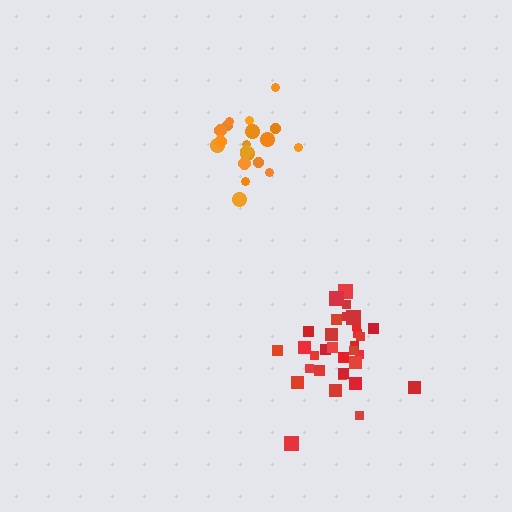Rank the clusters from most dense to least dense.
red, orange.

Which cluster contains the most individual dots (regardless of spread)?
Red (32).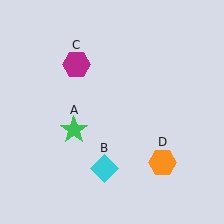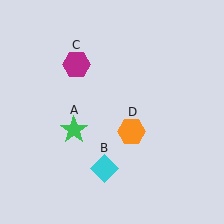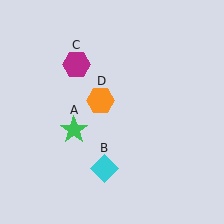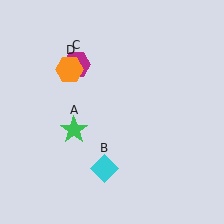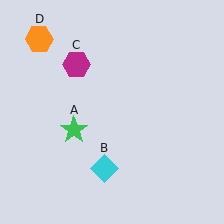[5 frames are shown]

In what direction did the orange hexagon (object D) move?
The orange hexagon (object D) moved up and to the left.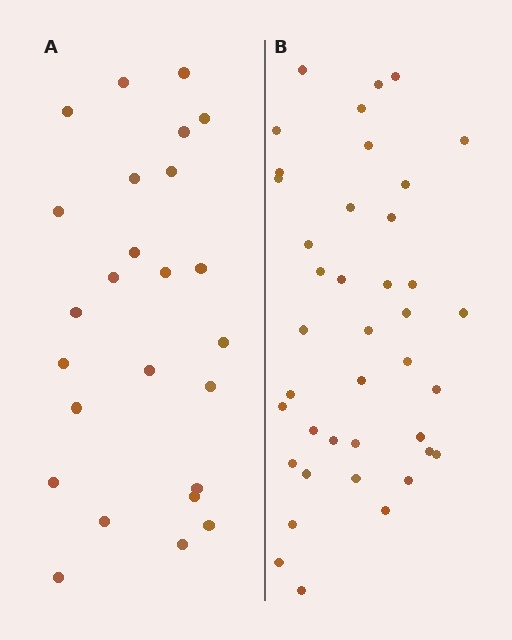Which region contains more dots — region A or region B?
Region B (the right region) has more dots.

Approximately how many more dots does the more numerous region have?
Region B has approximately 15 more dots than region A.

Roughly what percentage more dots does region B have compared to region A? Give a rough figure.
About 60% more.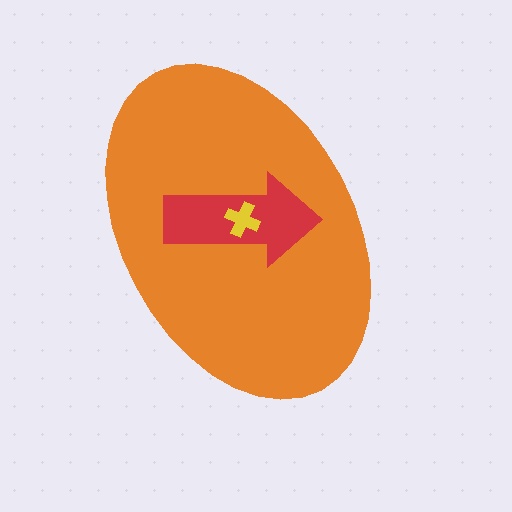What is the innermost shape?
The yellow cross.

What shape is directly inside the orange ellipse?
The red arrow.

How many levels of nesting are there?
3.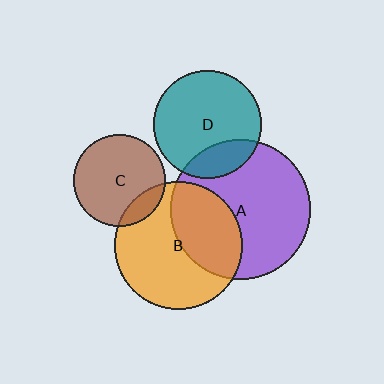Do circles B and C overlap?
Yes.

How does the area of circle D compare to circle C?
Approximately 1.4 times.